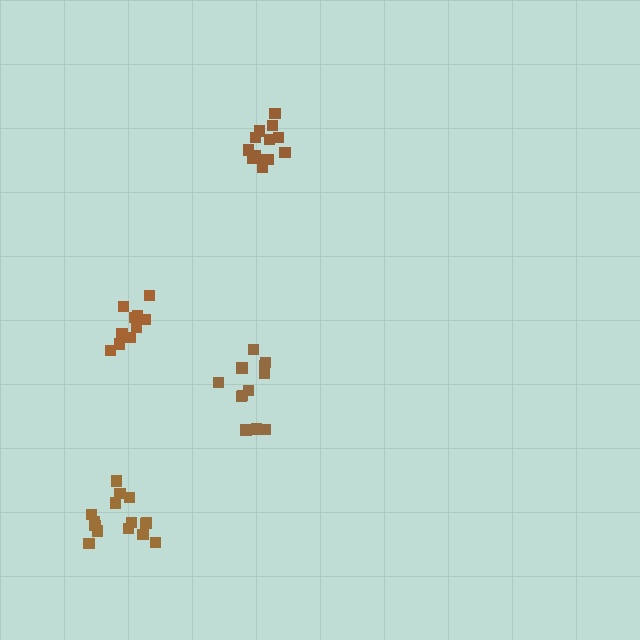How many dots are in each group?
Group 1: 13 dots, Group 2: 15 dots, Group 3: 10 dots, Group 4: 12 dots (50 total).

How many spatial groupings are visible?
There are 4 spatial groupings.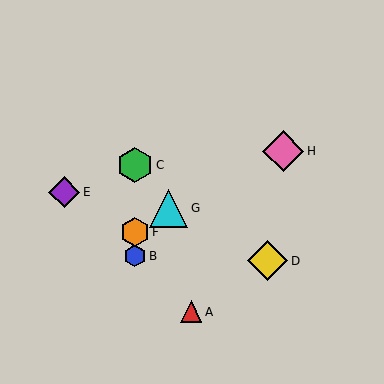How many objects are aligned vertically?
3 objects (B, C, F) are aligned vertically.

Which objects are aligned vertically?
Objects B, C, F are aligned vertically.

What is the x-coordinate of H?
Object H is at x≈283.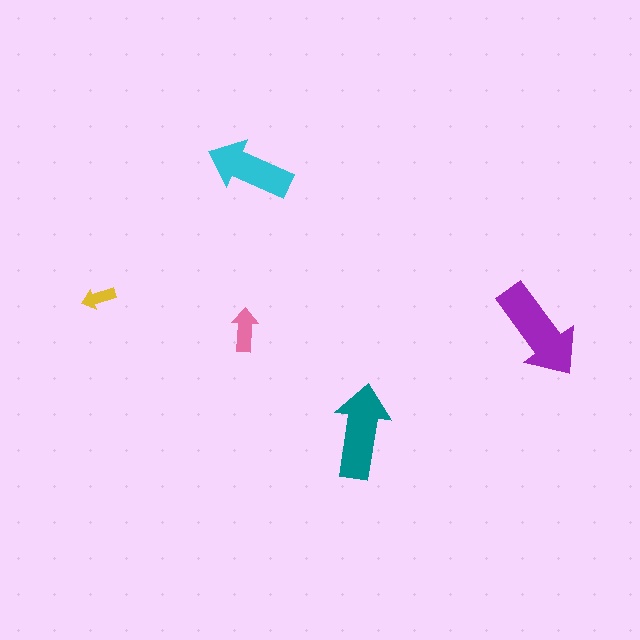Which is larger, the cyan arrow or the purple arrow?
The purple one.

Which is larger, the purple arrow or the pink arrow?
The purple one.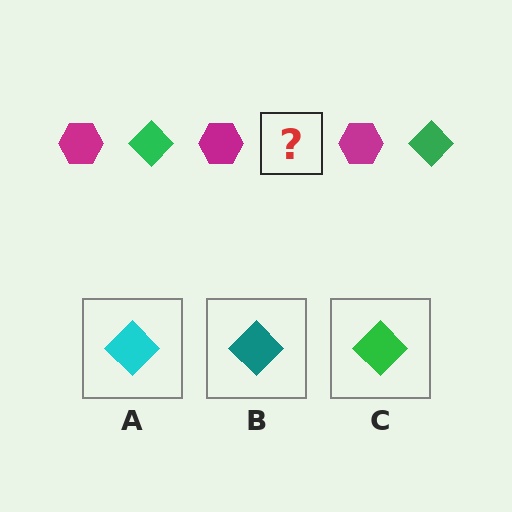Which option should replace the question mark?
Option C.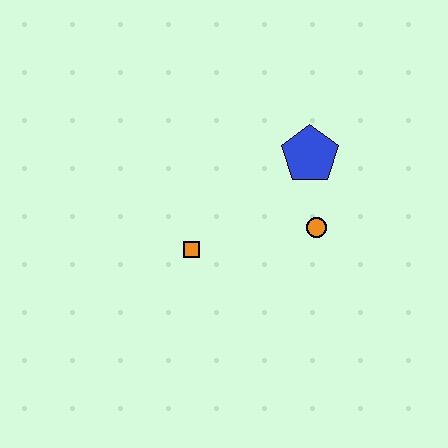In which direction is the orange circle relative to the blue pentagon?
The orange circle is below the blue pentagon.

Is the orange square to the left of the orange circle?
Yes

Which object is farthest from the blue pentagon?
The orange square is farthest from the blue pentagon.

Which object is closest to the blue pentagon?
The orange circle is closest to the blue pentagon.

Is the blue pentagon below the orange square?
No